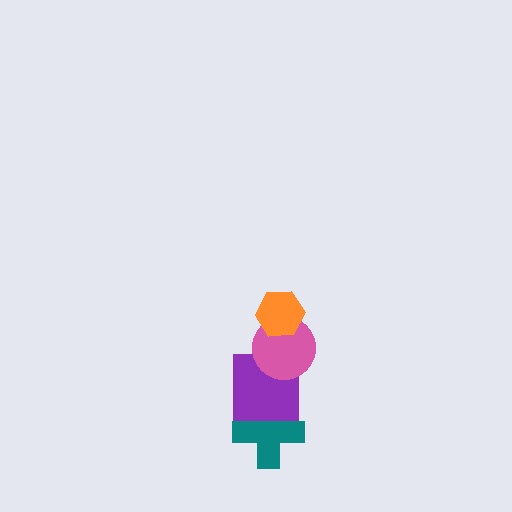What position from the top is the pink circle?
The pink circle is 2nd from the top.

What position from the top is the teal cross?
The teal cross is 4th from the top.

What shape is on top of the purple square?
The pink circle is on top of the purple square.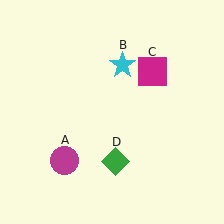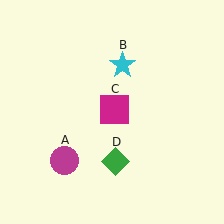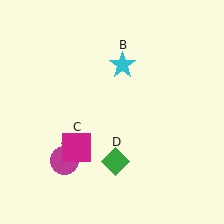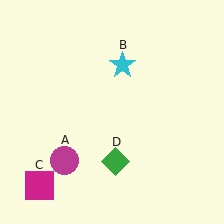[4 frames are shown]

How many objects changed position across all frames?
1 object changed position: magenta square (object C).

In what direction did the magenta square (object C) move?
The magenta square (object C) moved down and to the left.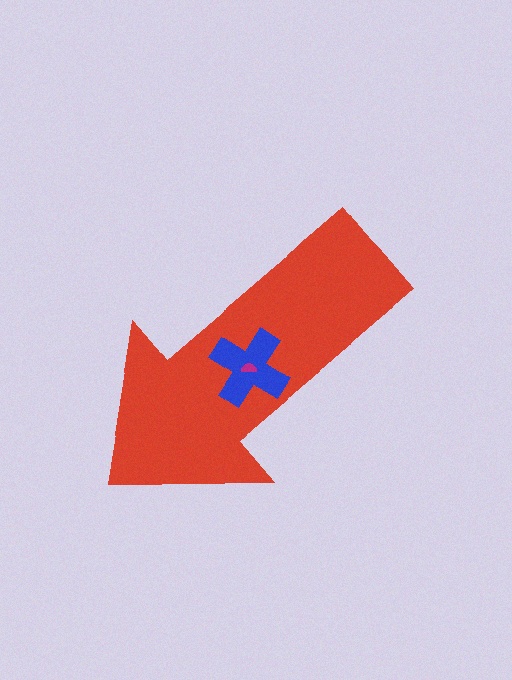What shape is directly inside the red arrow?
The blue cross.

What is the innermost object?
The magenta semicircle.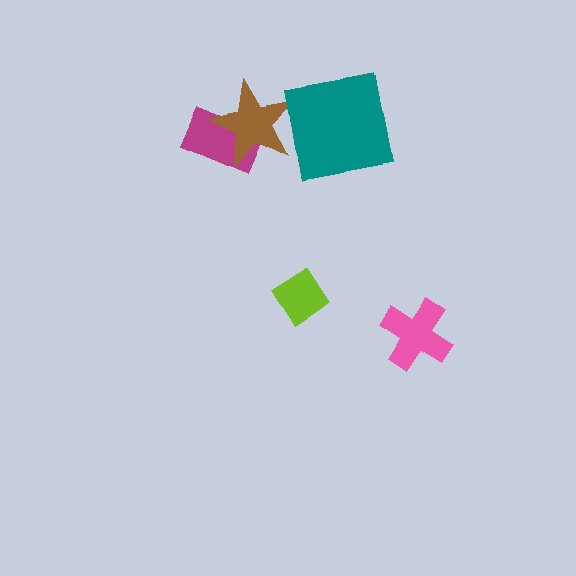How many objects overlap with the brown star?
1 object overlaps with the brown star.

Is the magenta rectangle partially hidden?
Yes, it is partially covered by another shape.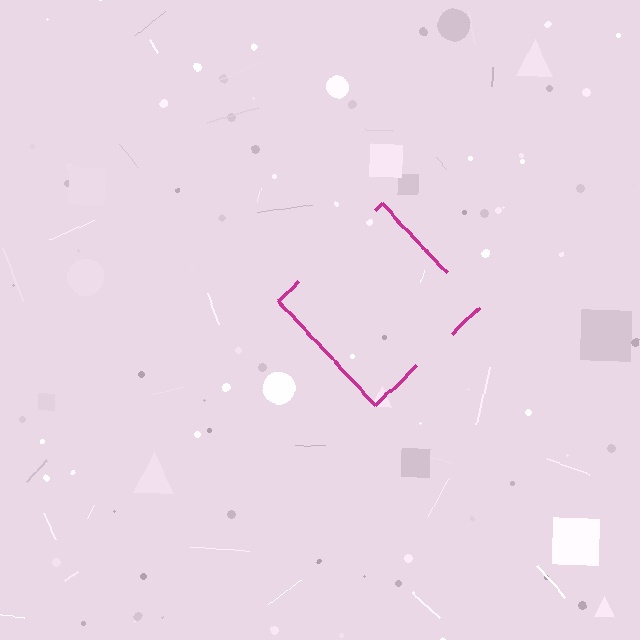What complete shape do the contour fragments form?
The contour fragments form a diamond.